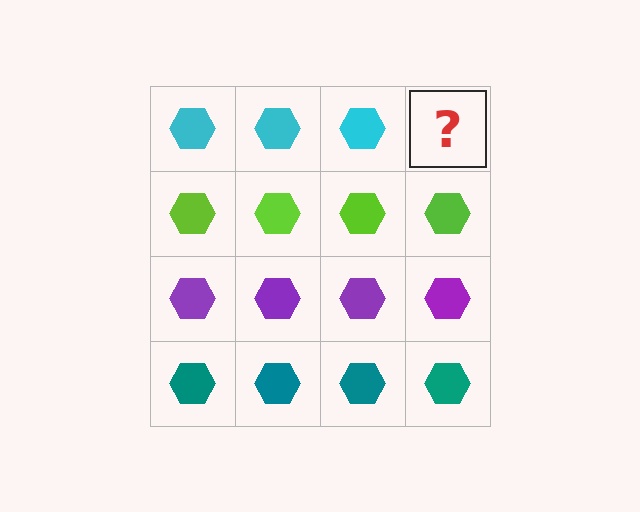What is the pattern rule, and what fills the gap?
The rule is that each row has a consistent color. The gap should be filled with a cyan hexagon.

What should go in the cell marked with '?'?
The missing cell should contain a cyan hexagon.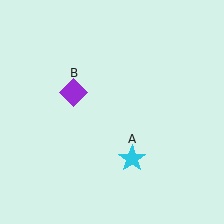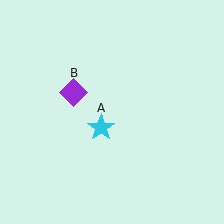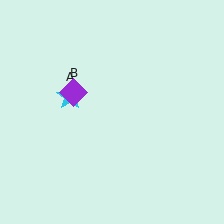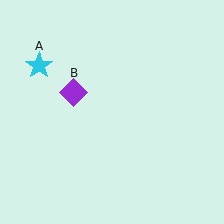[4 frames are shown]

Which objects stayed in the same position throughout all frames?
Purple diamond (object B) remained stationary.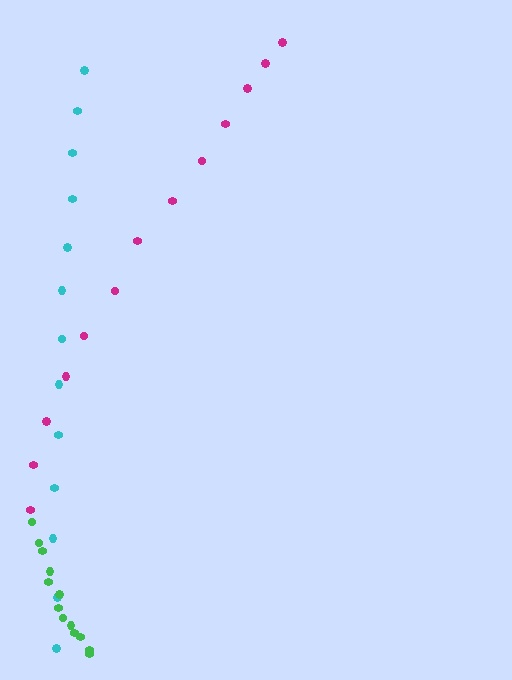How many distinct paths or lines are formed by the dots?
There are 3 distinct paths.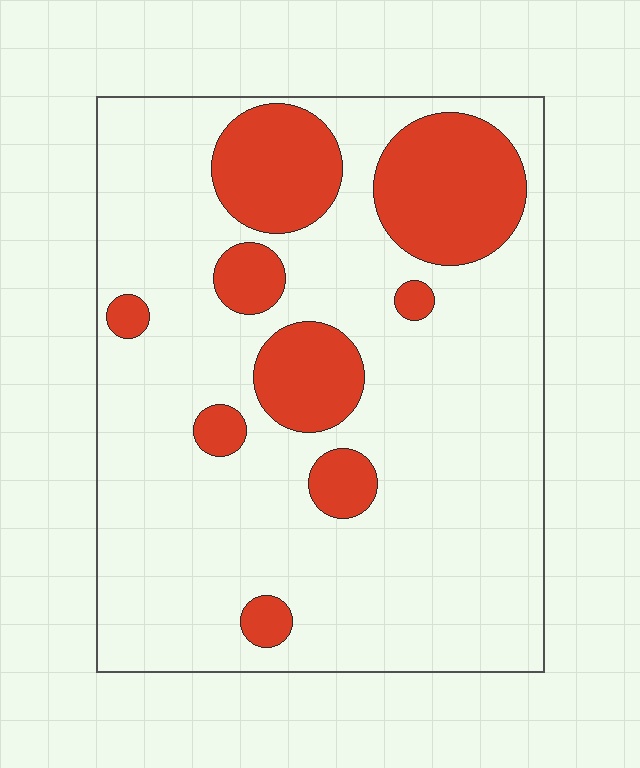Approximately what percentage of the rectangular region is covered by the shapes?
Approximately 20%.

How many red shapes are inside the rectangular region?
9.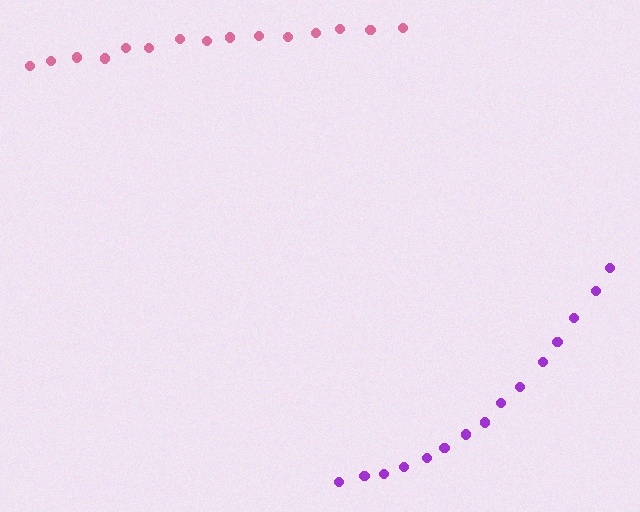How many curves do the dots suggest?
There are 2 distinct paths.